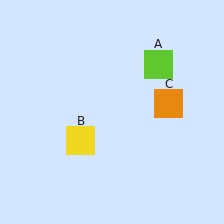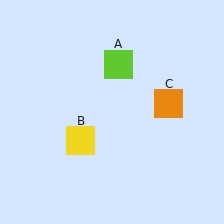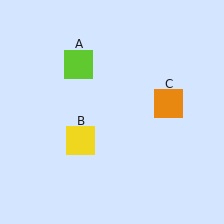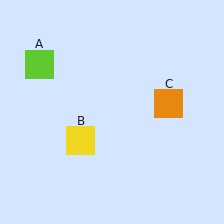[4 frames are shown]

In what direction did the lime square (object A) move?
The lime square (object A) moved left.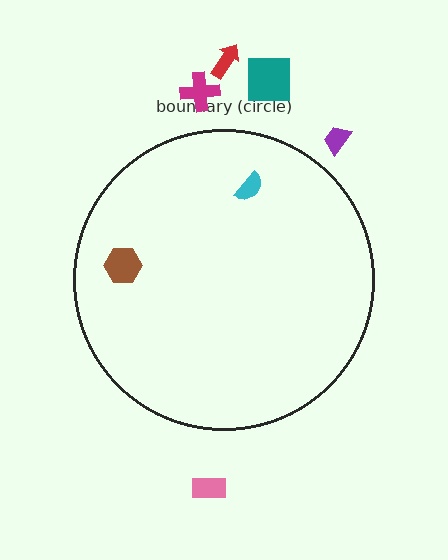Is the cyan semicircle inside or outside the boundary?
Inside.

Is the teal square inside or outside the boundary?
Outside.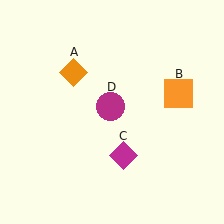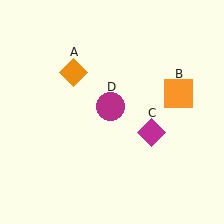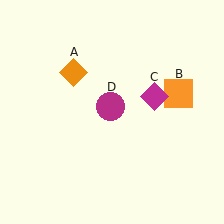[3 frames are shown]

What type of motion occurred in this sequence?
The magenta diamond (object C) rotated counterclockwise around the center of the scene.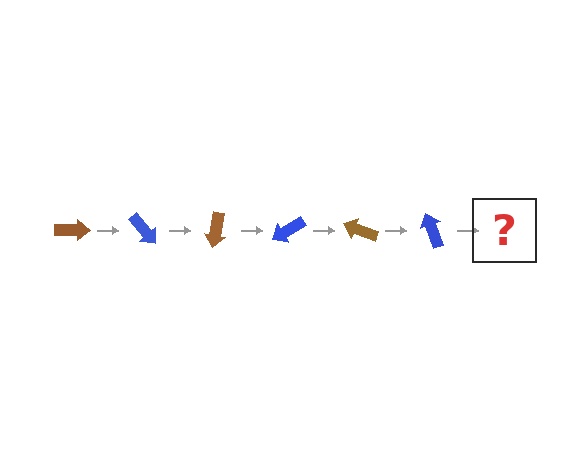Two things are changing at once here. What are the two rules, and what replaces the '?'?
The two rules are that it rotates 50 degrees each step and the color cycles through brown and blue. The '?' should be a brown arrow, rotated 300 degrees from the start.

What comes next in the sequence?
The next element should be a brown arrow, rotated 300 degrees from the start.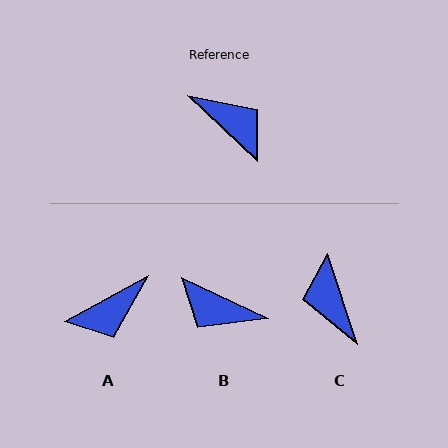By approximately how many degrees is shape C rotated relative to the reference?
Approximately 152 degrees counter-clockwise.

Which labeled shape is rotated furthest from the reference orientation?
B, about 162 degrees away.